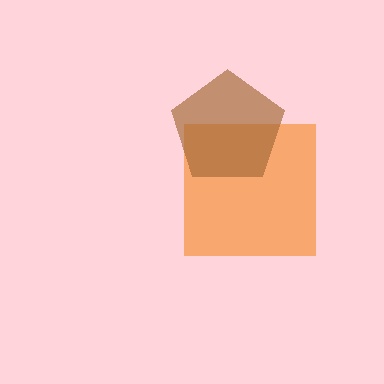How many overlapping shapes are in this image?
There are 2 overlapping shapes in the image.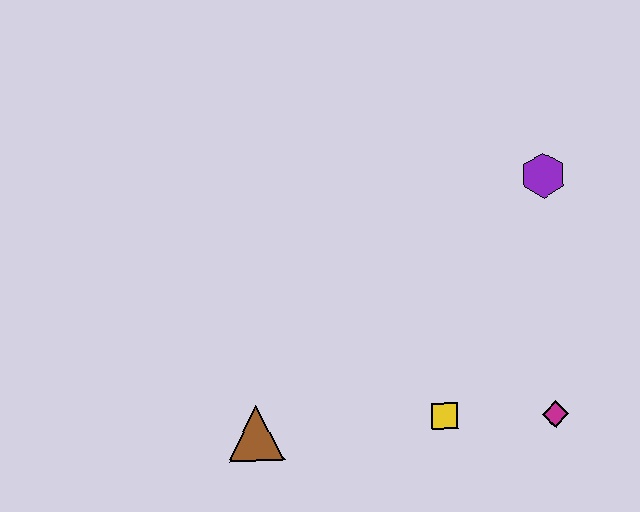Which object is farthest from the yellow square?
The purple hexagon is farthest from the yellow square.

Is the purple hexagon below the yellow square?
No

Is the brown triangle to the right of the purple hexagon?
No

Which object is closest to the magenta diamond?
The yellow square is closest to the magenta diamond.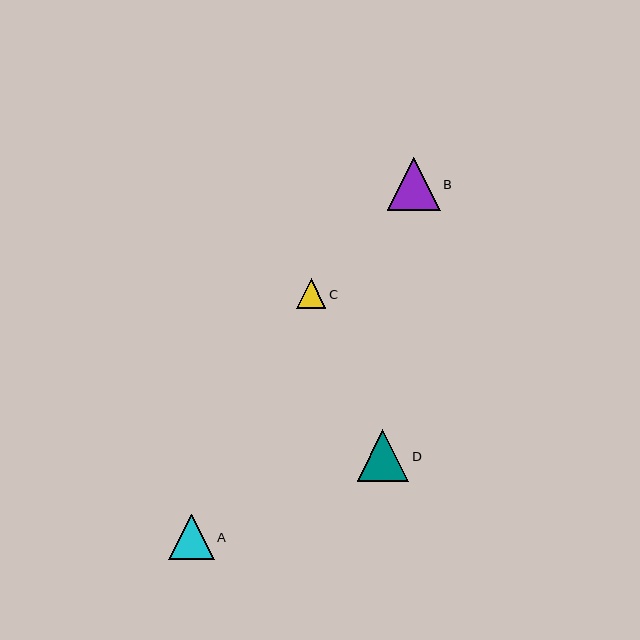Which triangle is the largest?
Triangle B is the largest with a size of approximately 53 pixels.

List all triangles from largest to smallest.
From largest to smallest: B, D, A, C.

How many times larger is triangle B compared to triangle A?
Triangle B is approximately 1.1 times the size of triangle A.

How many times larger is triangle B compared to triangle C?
Triangle B is approximately 1.8 times the size of triangle C.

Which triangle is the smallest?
Triangle C is the smallest with a size of approximately 30 pixels.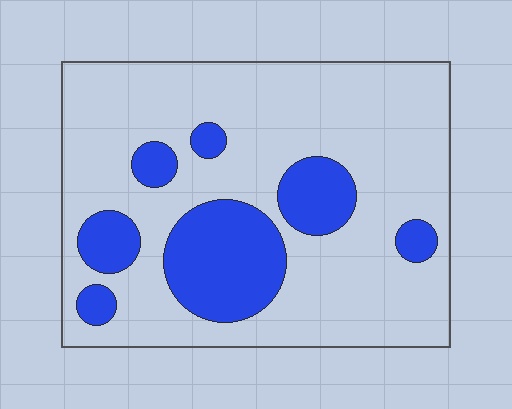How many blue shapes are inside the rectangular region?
7.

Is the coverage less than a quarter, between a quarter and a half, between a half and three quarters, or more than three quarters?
Less than a quarter.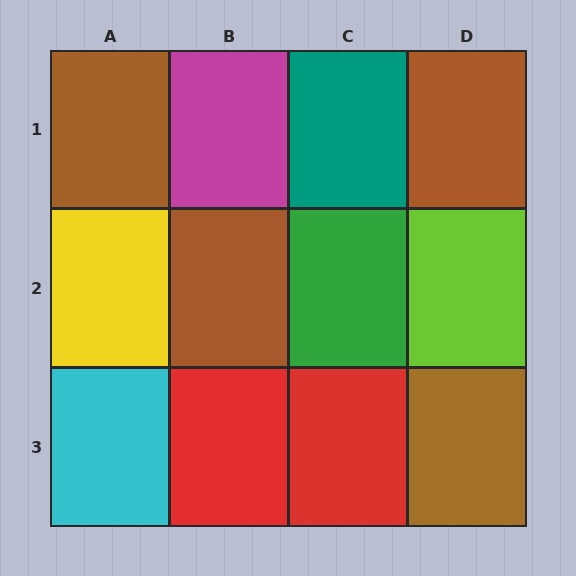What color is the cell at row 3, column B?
Red.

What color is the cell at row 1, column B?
Magenta.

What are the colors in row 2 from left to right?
Yellow, brown, green, lime.